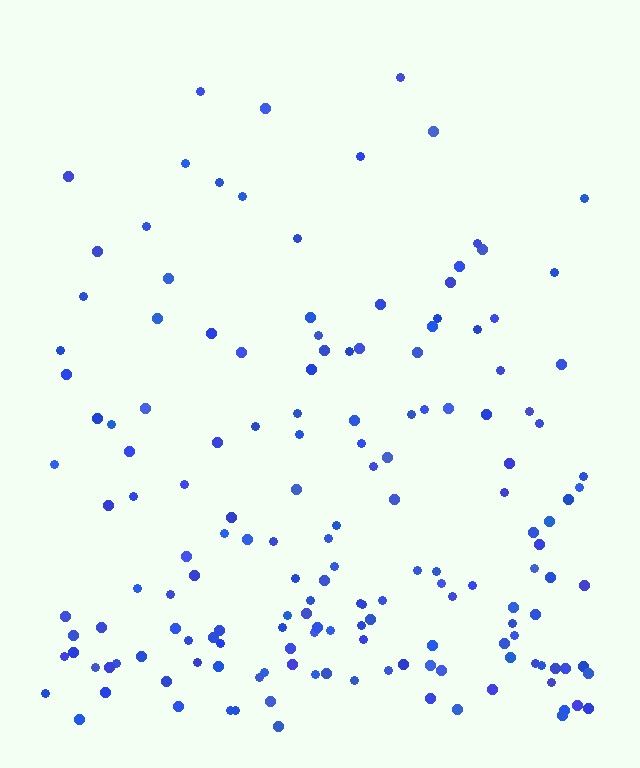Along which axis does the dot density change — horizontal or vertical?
Vertical.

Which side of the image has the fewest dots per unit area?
The top.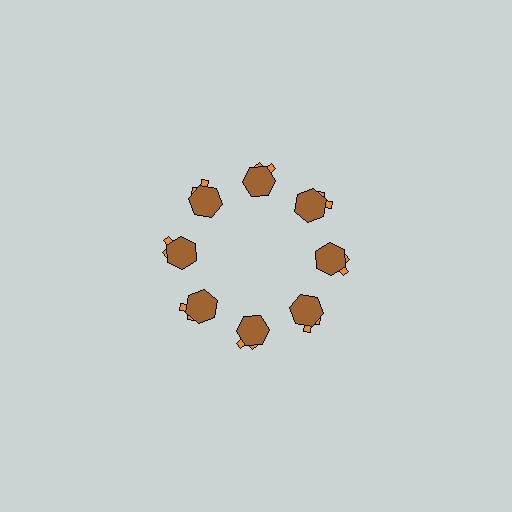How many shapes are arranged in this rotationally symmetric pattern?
There are 16 shapes, arranged in 8 groups of 2.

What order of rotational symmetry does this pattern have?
This pattern has 8-fold rotational symmetry.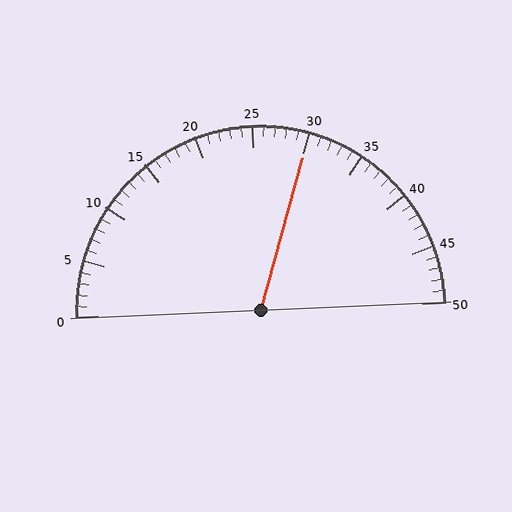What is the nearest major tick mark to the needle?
The nearest major tick mark is 30.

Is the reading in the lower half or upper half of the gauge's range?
The reading is in the upper half of the range (0 to 50).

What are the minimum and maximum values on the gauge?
The gauge ranges from 0 to 50.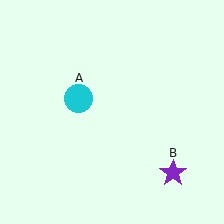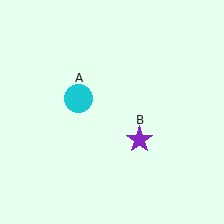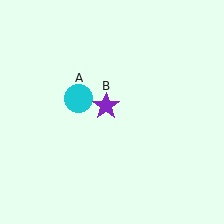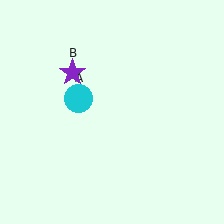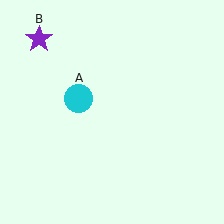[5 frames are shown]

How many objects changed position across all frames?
1 object changed position: purple star (object B).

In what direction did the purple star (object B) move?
The purple star (object B) moved up and to the left.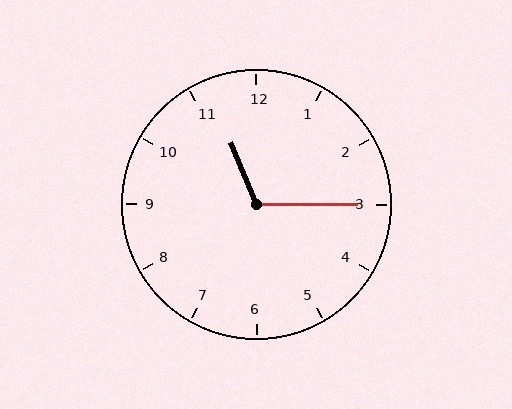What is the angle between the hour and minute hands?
Approximately 112 degrees.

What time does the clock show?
11:15.